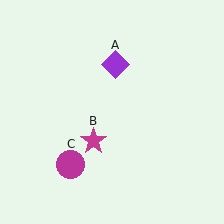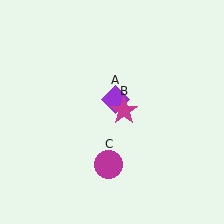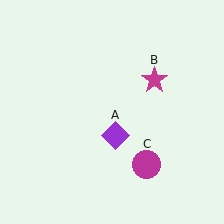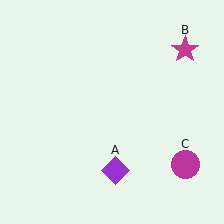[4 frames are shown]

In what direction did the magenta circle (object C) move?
The magenta circle (object C) moved right.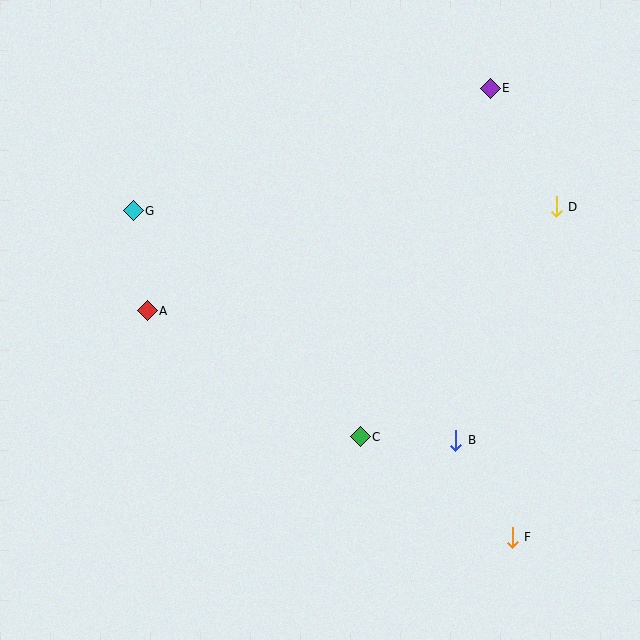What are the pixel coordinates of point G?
Point G is at (133, 211).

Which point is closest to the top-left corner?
Point G is closest to the top-left corner.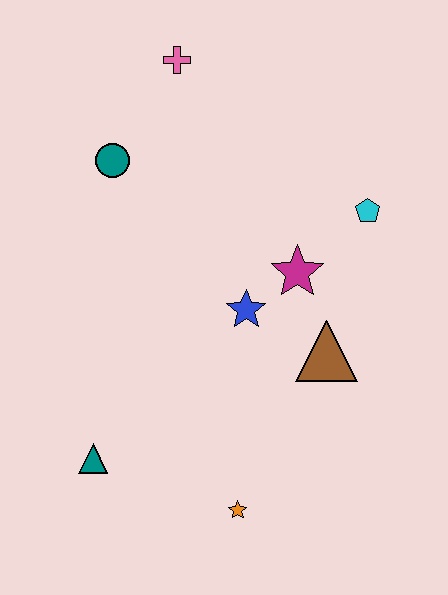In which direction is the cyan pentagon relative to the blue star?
The cyan pentagon is to the right of the blue star.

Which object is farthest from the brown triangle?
The pink cross is farthest from the brown triangle.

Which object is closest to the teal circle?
The pink cross is closest to the teal circle.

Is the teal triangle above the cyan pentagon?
No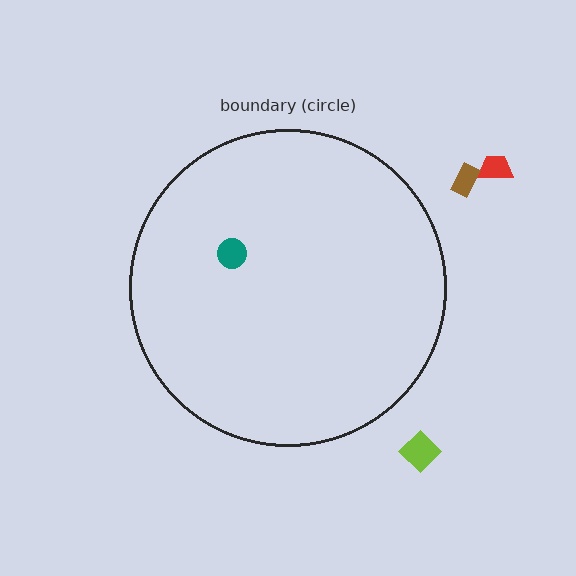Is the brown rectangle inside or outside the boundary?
Outside.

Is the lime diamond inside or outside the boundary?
Outside.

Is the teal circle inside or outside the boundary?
Inside.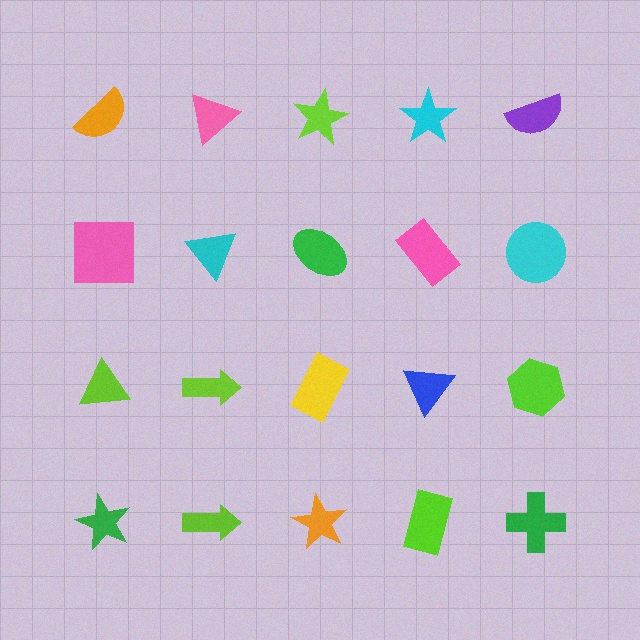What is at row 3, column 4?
A blue triangle.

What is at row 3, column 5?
A lime hexagon.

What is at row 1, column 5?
A purple semicircle.